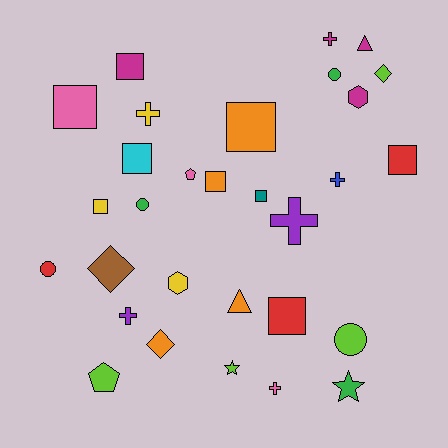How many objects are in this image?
There are 30 objects.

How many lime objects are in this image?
There are 4 lime objects.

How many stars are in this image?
There are 2 stars.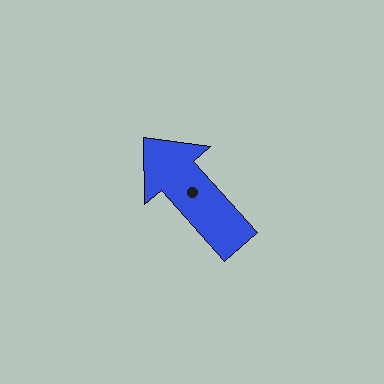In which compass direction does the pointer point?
Northwest.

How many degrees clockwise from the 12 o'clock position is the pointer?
Approximately 318 degrees.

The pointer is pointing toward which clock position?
Roughly 11 o'clock.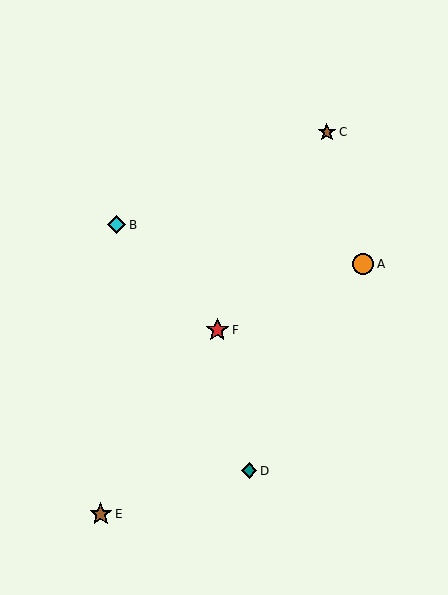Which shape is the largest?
The red star (labeled F) is the largest.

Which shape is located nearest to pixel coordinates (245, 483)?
The teal diamond (labeled D) at (249, 471) is nearest to that location.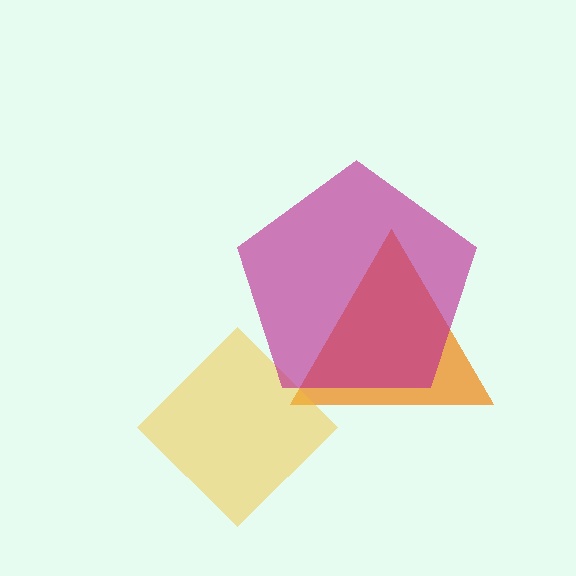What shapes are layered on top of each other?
The layered shapes are: an orange triangle, a yellow diamond, a magenta pentagon.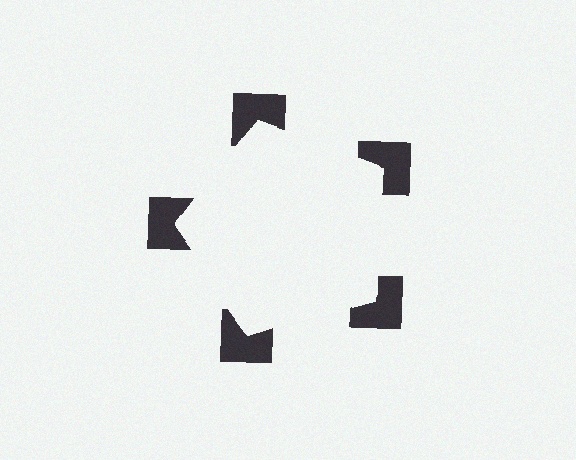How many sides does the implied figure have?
5 sides.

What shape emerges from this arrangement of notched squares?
An illusory pentagon — its edges are inferred from the aligned wedge cuts in the notched squares, not physically drawn.